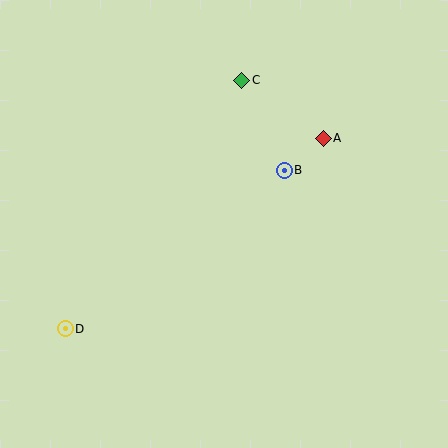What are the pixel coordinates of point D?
Point D is at (65, 329).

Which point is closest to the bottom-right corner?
Point B is closest to the bottom-right corner.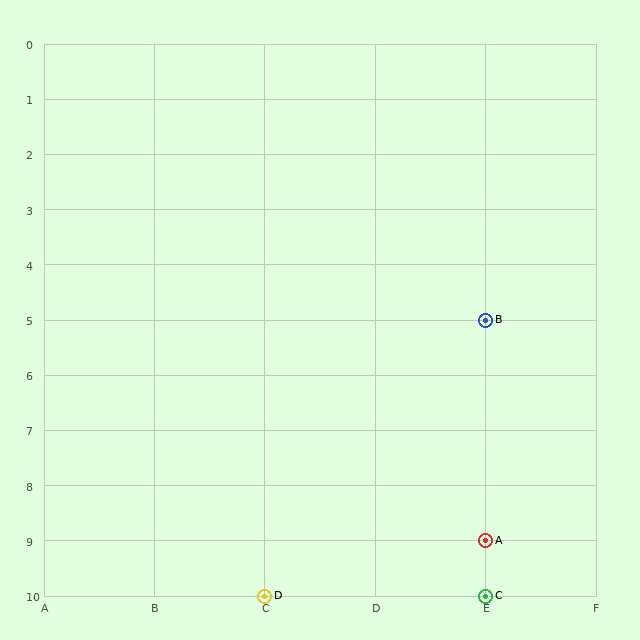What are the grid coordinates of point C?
Point C is at grid coordinates (E, 10).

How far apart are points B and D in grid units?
Points B and D are 2 columns and 5 rows apart (about 5.4 grid units diagonally).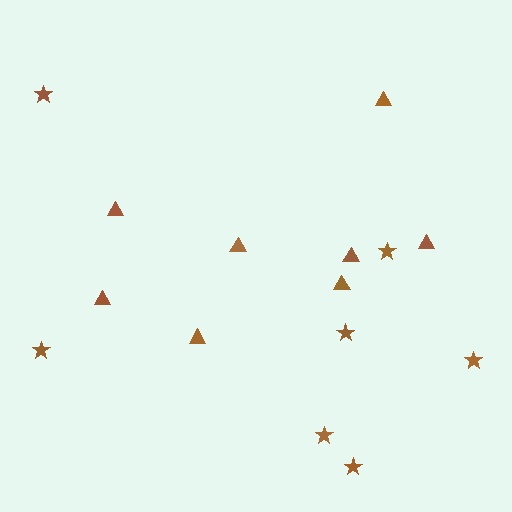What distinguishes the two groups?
There are 2 groups: one group of triangles (8) and one group of stars (7).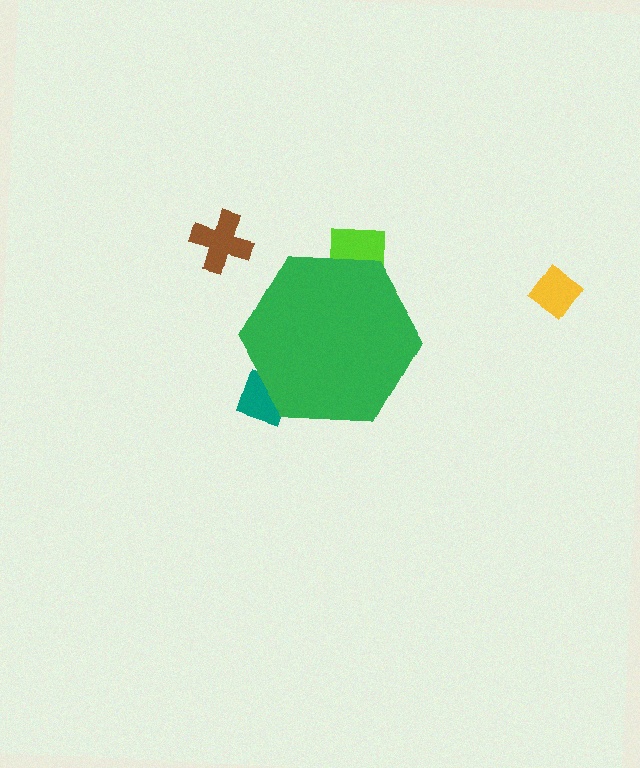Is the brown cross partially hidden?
No, the brown cross is fully visible.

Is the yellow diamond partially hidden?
No, the yellow diamond is fully visible.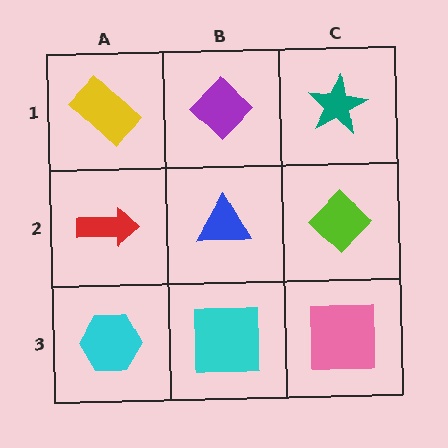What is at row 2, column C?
A lime diamond.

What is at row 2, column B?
A blue triangle.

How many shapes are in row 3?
3 shapes.